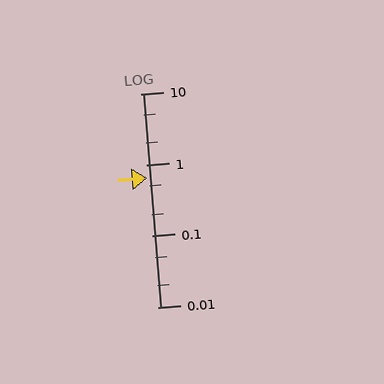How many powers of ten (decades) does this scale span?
The scale spans 3 decades, from 0.01 to 10.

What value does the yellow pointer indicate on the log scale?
The pointer indicates approximately 0.65.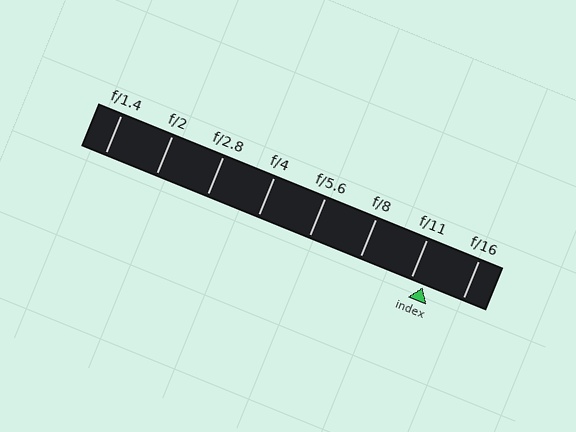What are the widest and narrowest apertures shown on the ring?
The widest aperture shown is f/1.4 and the narrowest is f/16.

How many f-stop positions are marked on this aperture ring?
There are 8 f-stop positions marked.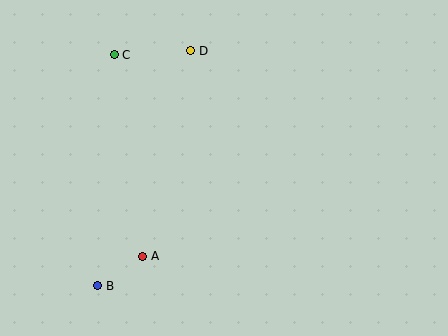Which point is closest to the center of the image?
Point A at (143, 256) is closest to the center.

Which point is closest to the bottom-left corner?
Point B is closest to the bottom-left corner.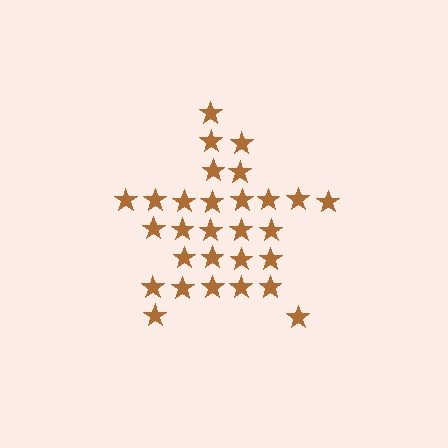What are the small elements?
The small elements are stars.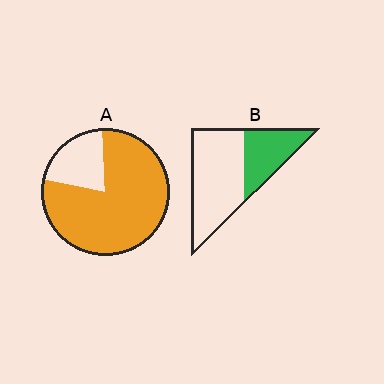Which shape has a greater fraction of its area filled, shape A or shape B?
Shape A.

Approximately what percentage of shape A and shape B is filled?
A is approximately 80% and B is approximately 35%.